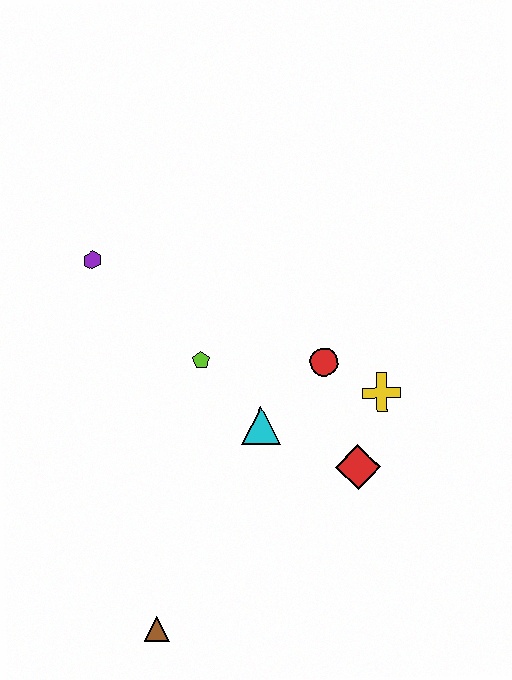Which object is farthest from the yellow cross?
The brown triangle is farthest from the yellow cross.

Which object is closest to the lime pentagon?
The cyan triangle is closest to the lime pentagon.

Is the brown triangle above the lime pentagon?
No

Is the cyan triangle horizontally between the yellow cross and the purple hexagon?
Yes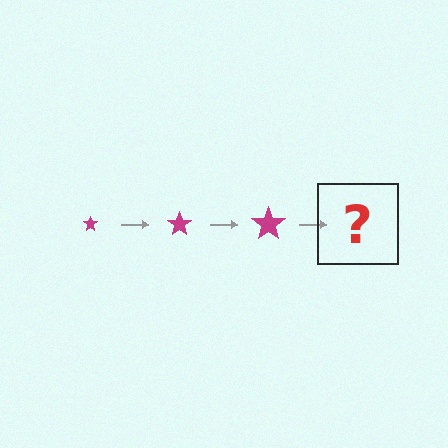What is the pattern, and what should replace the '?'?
The pattern is that the star gets progressively larger each step. The '?' should be a magenta star, larger than the previous one.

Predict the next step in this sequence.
The next step is a magenta star, larger than the previous one.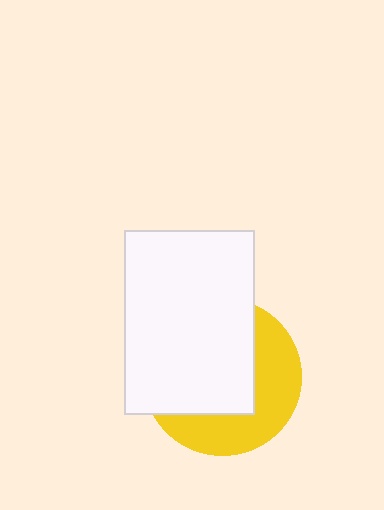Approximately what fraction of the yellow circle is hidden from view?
Roughly 59% of the yellow circle is hidden behind the white rectangle.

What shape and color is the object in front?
The object in front is a white rectangle.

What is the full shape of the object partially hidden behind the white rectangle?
The partially hidden object is a yellow circle.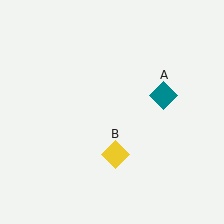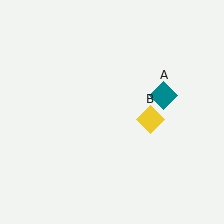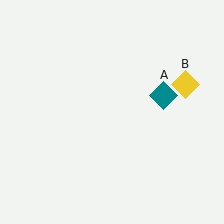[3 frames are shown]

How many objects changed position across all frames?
1 object changed position: yellow diamond (object B).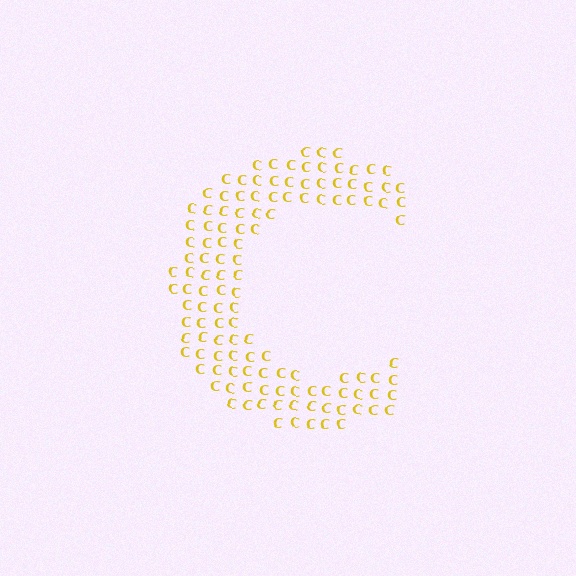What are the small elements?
The small elements are letter C's.